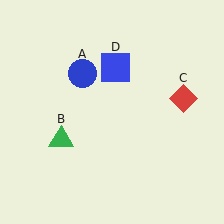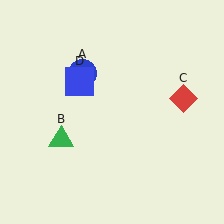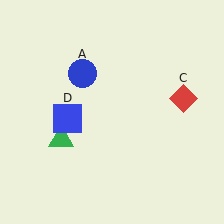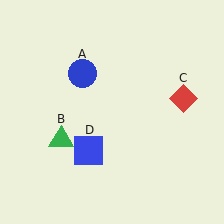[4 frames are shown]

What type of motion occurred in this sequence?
The blue square (object D) rotated counterclockwise around the center of the scene.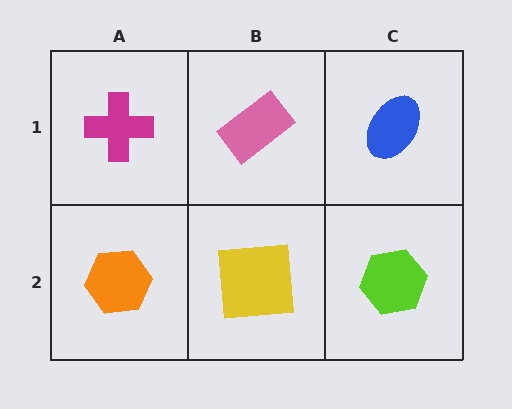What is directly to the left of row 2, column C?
A yellow square.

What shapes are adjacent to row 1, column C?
A lime hexagon (row 2, column C), a pink rectangle (row 1, column B).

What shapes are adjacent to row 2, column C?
A blue ellipse (row 1, column C), a yellow square (row 2, column B).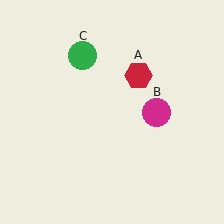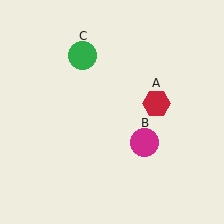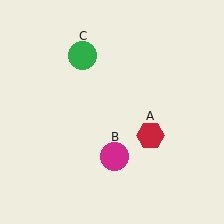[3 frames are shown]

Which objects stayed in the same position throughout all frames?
Green circle (object C) remained stationary.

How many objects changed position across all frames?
2 objects changed position: red hexagon (object A), magenta circle (object B).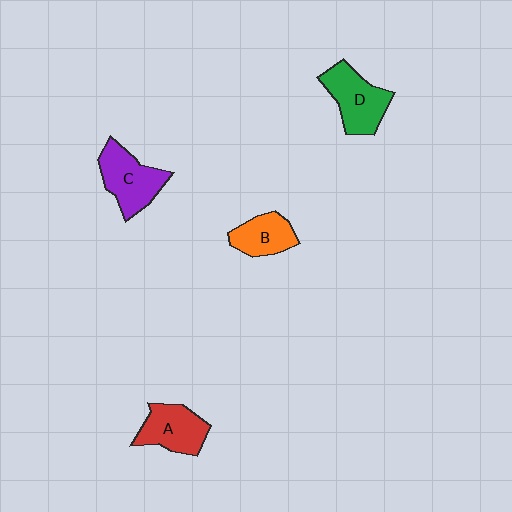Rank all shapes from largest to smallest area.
From largest to smallest: C (purple), D (green), A (red), B (orange).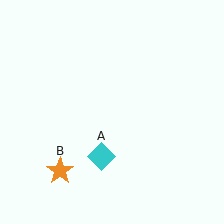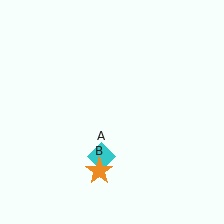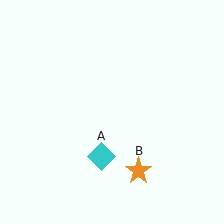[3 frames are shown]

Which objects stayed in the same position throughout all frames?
Cyan diamond (object A) remained stationary.